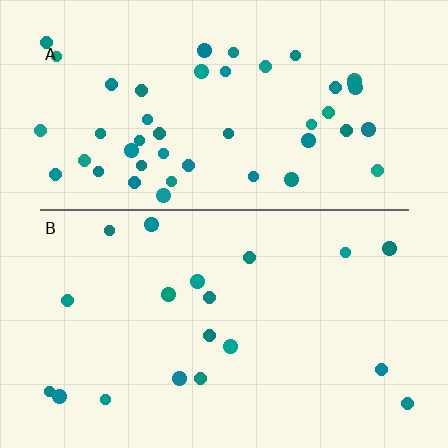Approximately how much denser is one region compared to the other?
Approximately 2.5× — region A over region B.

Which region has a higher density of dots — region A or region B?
A (the top).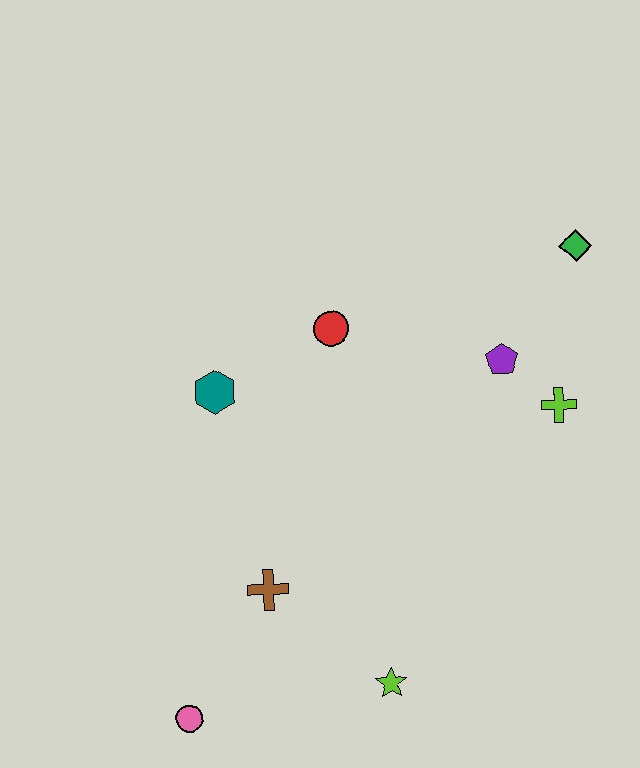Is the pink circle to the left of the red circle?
Yes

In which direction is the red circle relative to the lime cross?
The red circle is to the left of the lime cross.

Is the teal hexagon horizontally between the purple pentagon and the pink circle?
Yes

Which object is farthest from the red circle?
The pink circle is farthest from the red circle.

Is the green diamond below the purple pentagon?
No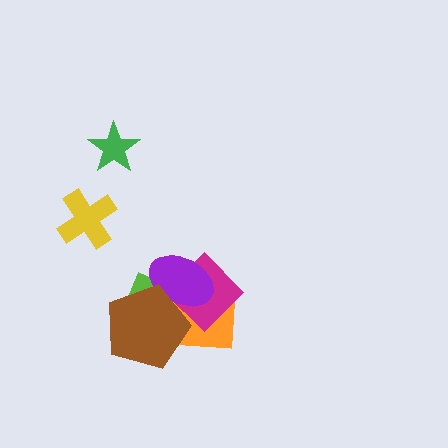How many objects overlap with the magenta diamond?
4 objects overlap with the magenta diamond.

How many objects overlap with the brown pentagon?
4 objects overlap with the brown pentagon.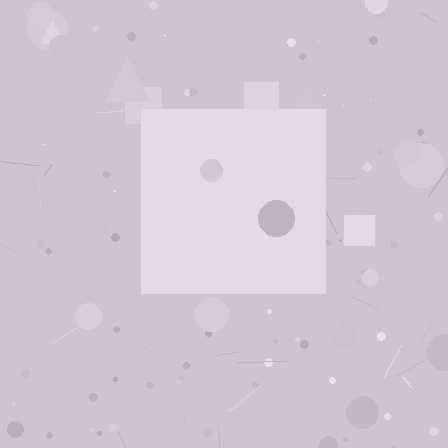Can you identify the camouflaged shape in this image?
The camouflaged shape is a square.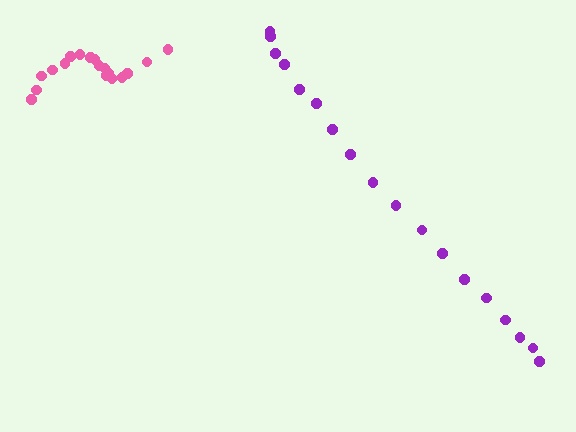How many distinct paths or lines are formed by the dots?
There are 2 distinct paths.